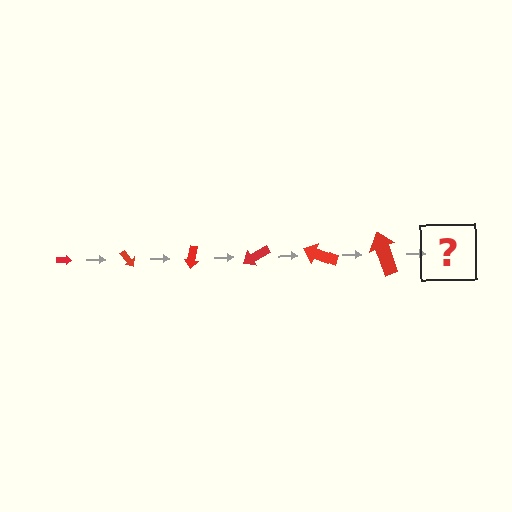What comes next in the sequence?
The next element should be an arrow, larger than the previous one and rotated 300 degrees from the start.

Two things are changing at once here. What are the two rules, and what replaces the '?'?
The two rules are that the arrow grows larger each step and it rotates 50 degrees each step. The '?' should be an arrow, larger than the previous one and rotated 300 degrees from the start.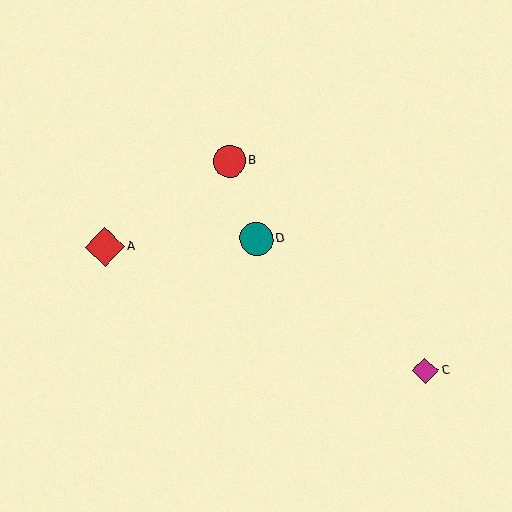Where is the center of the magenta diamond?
The center of the magenta diamond is at (425, 371).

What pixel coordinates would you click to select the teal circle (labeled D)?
Click at (257, 239) to select the teal circle D.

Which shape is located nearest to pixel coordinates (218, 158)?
The red circle (labeled B) at (230, 161) is nearest to that location.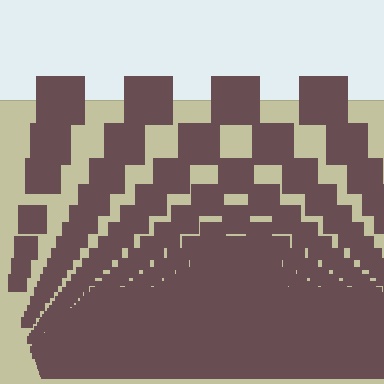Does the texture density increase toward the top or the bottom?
Density increases toward the bottom.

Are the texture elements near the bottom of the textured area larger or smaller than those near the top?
Smaller. The gradient is inverted — elements near the bottom are smaller and denser.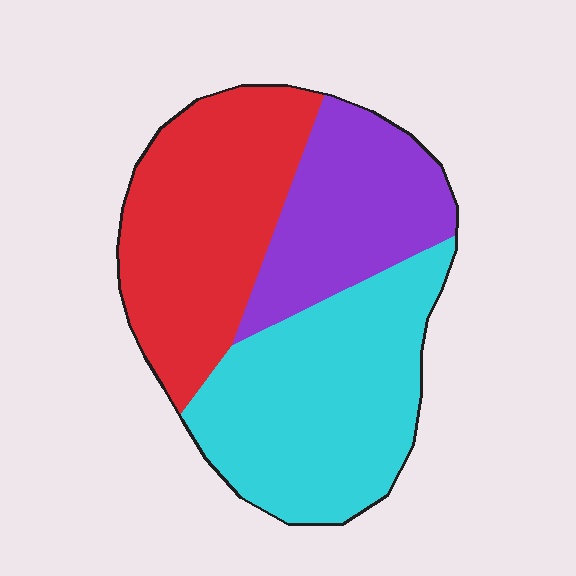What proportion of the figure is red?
Red covers roughly 35% of the figure.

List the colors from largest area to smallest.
From largest to smallest: cyan, red, purple.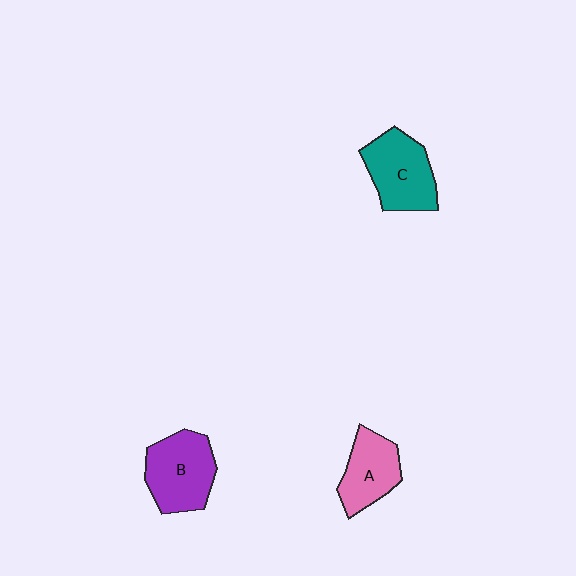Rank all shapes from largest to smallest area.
From largest to smallest: B (purple), C (teal), A (pink).